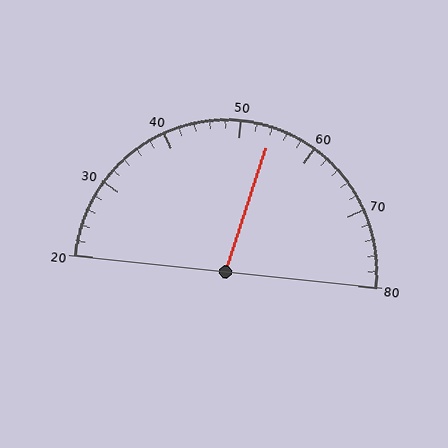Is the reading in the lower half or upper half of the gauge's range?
The reading is in the upper half of the range (20 to 80).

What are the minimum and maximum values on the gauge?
The gauge ranges from 20 to 80.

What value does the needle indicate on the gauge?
The needle indicates approximately 54.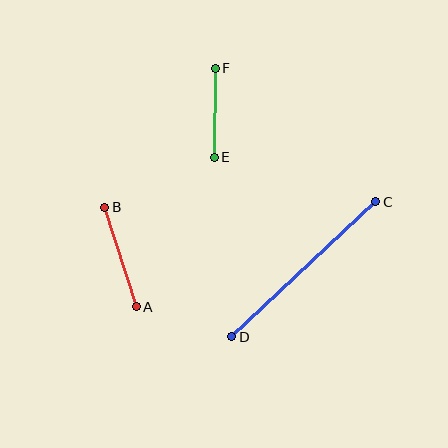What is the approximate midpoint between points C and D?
The midpoint is at approximately (304, 269) pixels.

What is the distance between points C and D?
The distance is approximately 197 pixels.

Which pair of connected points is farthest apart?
Points C and D are farthest apart.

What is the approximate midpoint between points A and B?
The midpoint is at approximately (120, 257) pixels.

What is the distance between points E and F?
The distance is approximately 89 pixels.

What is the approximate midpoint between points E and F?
The midpoint is at approximately (215, 113) pixels.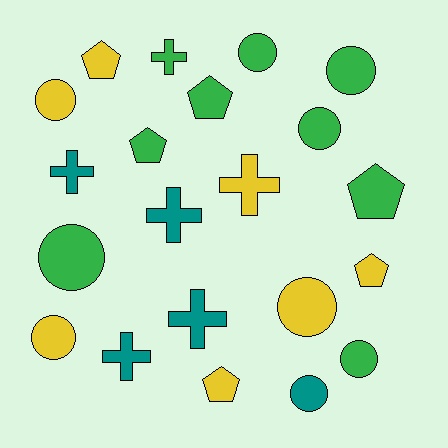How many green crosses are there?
There is 1 green cross.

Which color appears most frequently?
Green, with 9 objects.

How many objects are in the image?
There are 21 objects.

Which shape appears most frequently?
Circle, with 9 objects.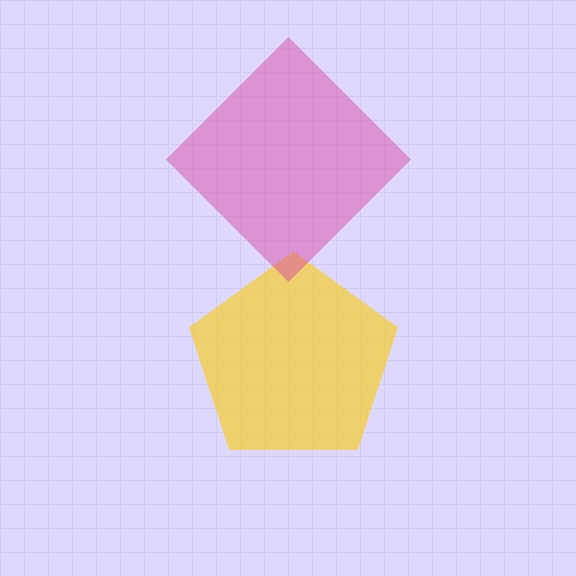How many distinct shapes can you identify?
There are 2 distinct shapes: a yellow pentagon, a magenta diamond.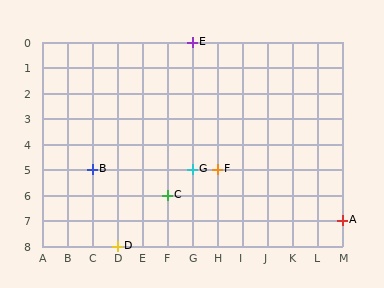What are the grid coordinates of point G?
Point G is at grid coordinates (G, 5).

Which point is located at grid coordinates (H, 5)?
Point F is at (H, 5).